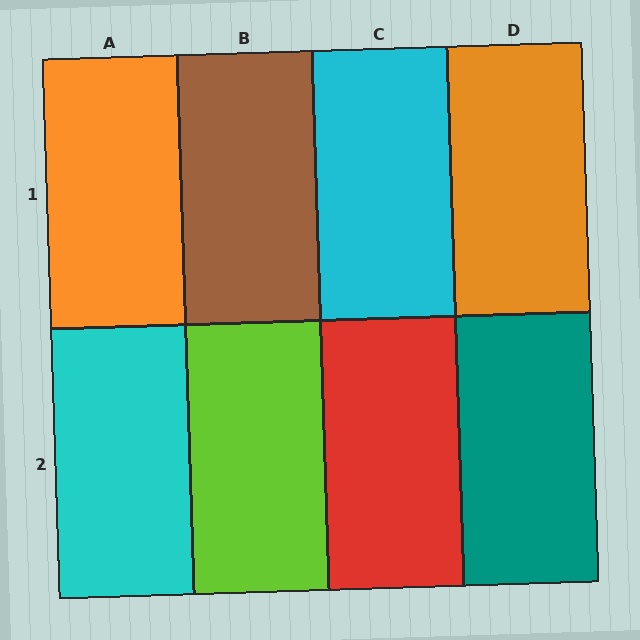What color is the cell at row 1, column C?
Cyan.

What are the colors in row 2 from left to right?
Cyan, lime, red, teal.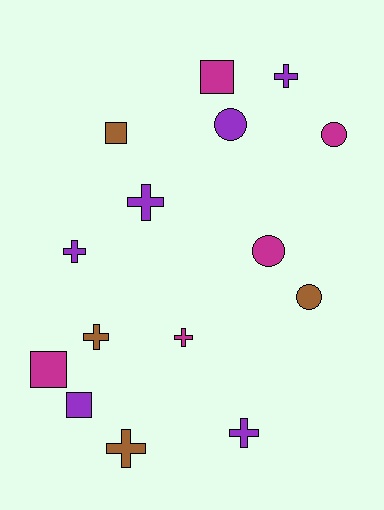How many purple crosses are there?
There are 4 purple crosses.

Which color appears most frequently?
Purple, with 6 objects.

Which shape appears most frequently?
Cross, with 7 objects.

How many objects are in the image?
There are 15 objects.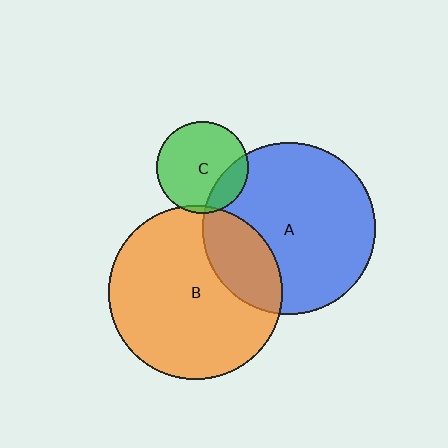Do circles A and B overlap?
Yes.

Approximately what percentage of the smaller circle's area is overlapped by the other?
Approximately 25%.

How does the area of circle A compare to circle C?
Approximately 3.5 times.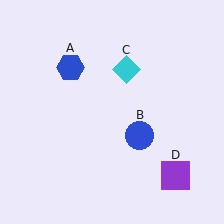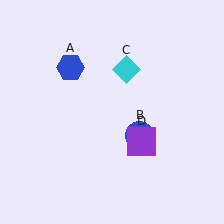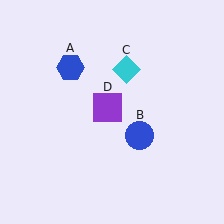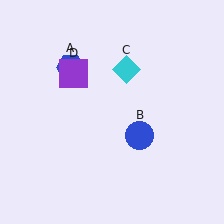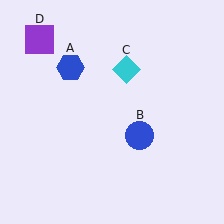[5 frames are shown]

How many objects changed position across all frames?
1 object changed position: purple square (object D).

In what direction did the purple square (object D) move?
The purple square (object D) moved up and to the left.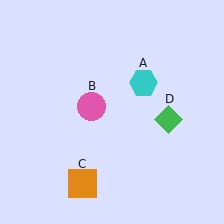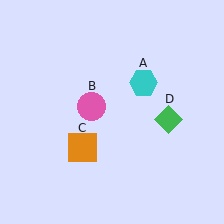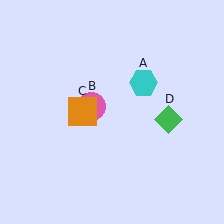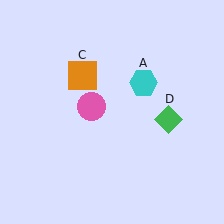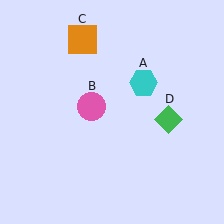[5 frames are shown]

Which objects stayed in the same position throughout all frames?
Cyan hexagon (object A) and pink circle (object B) and green diamond (object D) remained stationary.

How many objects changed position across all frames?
1 object changed position: orange square (object C).